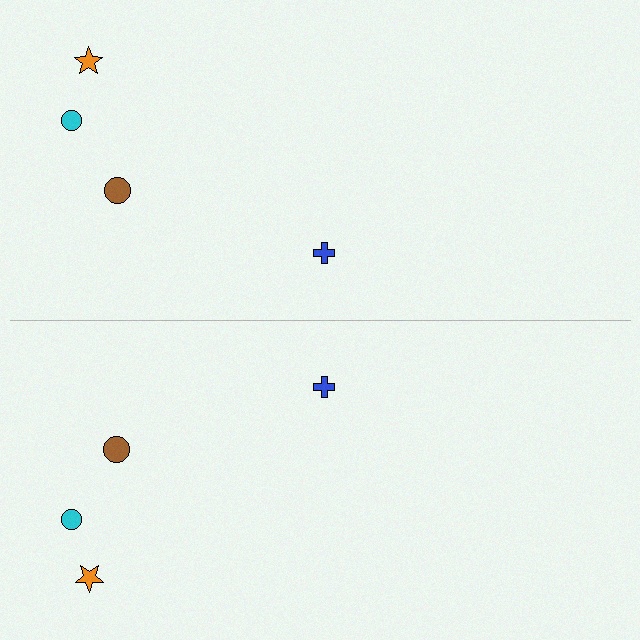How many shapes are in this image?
There are 8 shapes in this image.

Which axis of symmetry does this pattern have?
The pattern has a horizontal axis of symmetry running through the center of the image.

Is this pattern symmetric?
Yes, this pattern has bilateral (reflection) symmetry.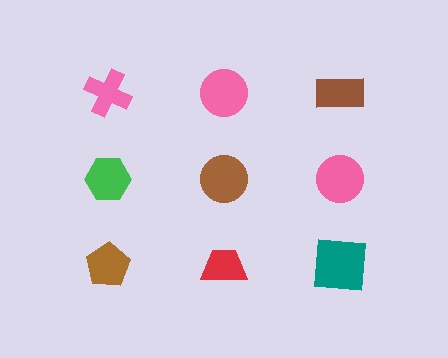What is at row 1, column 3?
A brown rectangle.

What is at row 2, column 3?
A pink circle.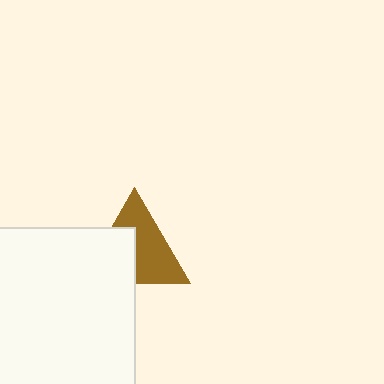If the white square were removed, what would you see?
You would see the complete brown triangle.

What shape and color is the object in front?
The object in front is a white square.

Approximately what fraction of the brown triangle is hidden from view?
Roughly 42% of the brown triangle is hidden behind the white square.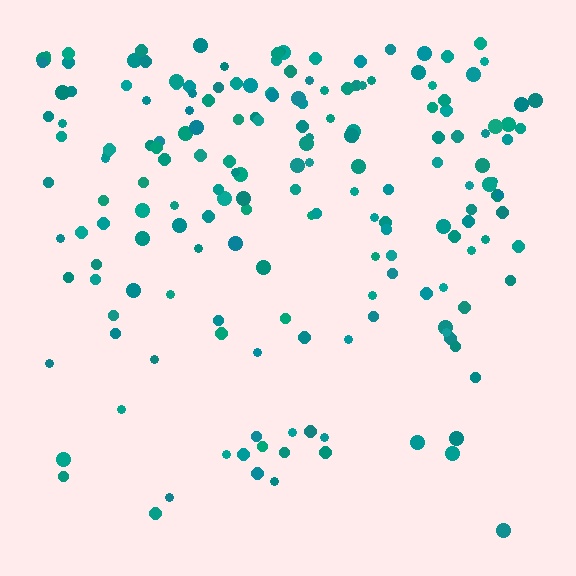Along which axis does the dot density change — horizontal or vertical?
Vertical.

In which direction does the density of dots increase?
From bottom to top, with the top side densest.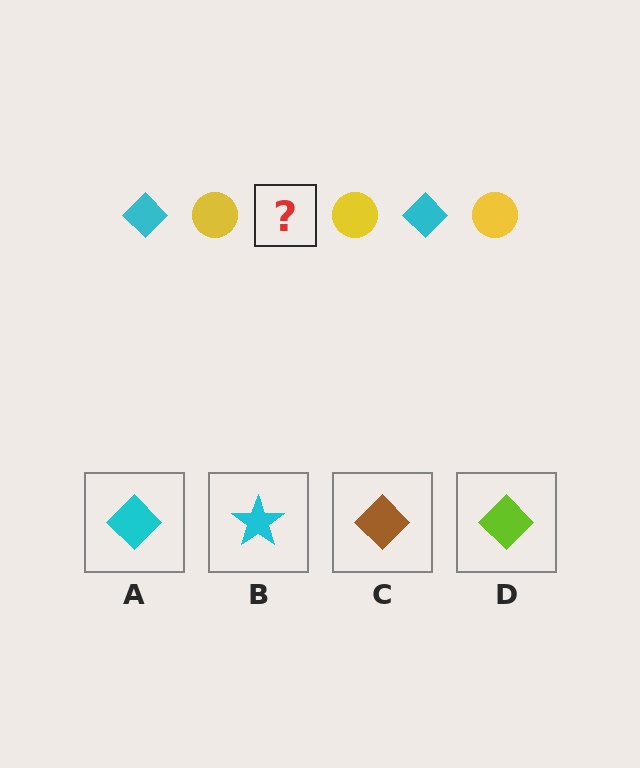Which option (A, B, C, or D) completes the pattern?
A.